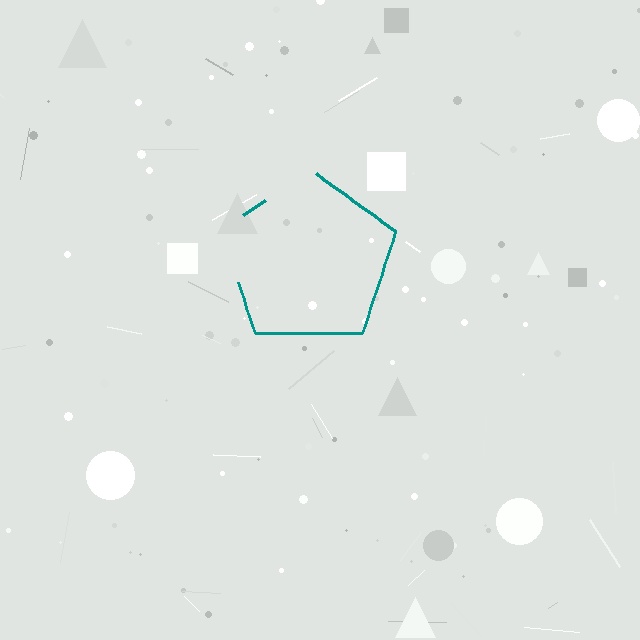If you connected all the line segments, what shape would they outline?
They would outline a pentagon.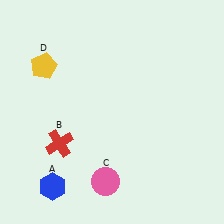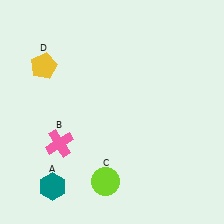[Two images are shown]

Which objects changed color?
A changed from blue to teal. B changed from red to pink. C changed from pink to lime.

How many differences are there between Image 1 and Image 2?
There are 3 differences between the two images.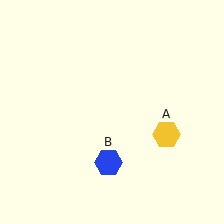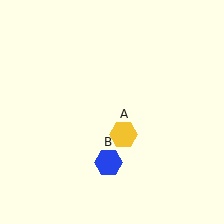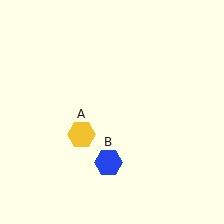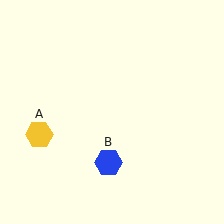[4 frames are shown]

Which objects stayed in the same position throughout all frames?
Blue hexagon (object B) remained stationary.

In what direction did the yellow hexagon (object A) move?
The yellow hexagon (object A) moved left.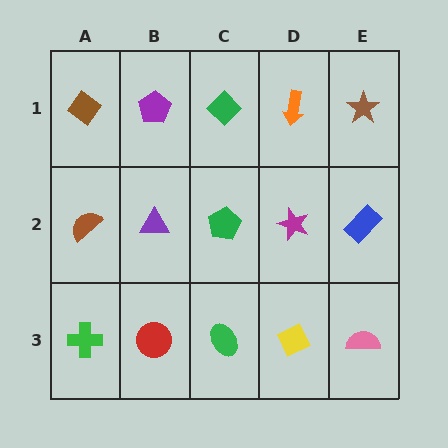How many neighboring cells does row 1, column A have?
2.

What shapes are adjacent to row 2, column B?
A purple pentagon (row 1, column B), a red circle (row 3, column B), a brown semicircle (row 2, column A), a green pentagon (row 2, column C).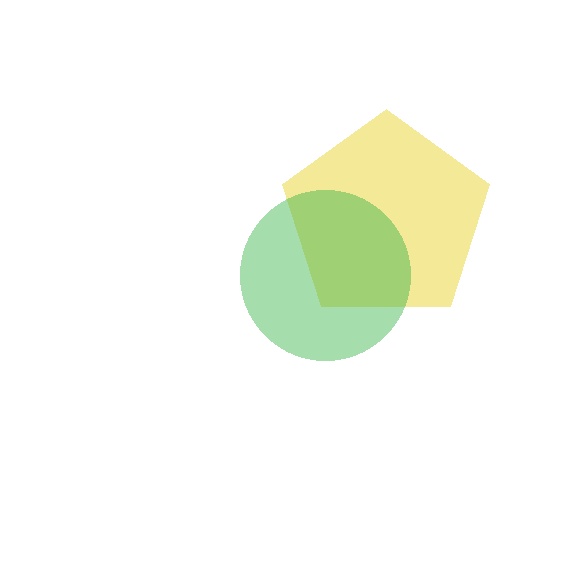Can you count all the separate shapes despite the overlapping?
Yes, there are 2 separate shapes.